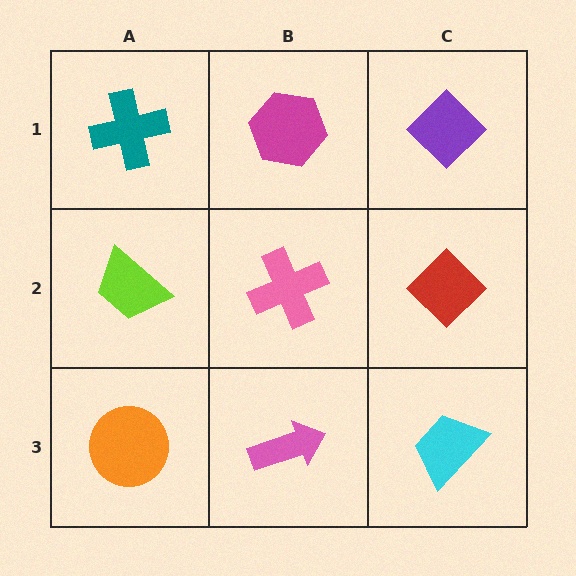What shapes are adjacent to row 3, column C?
A red diamond (row 2, column C), a pink arrow (row 3, column B).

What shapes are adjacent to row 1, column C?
A red diamond (row 2, column C), a magenta hexagon (row 1, column B).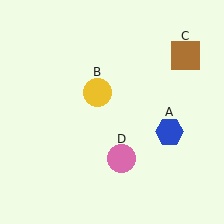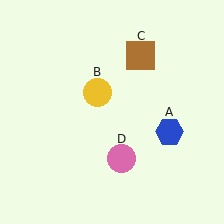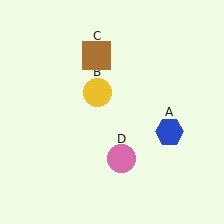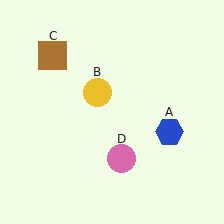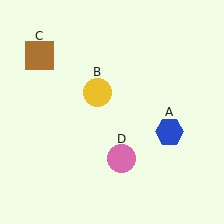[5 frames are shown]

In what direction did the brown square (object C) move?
The brown square (object C) moved left.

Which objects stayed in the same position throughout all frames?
Blue hexagon (object A) and yellow circle (object B) and pink circle (object D) remained stationary.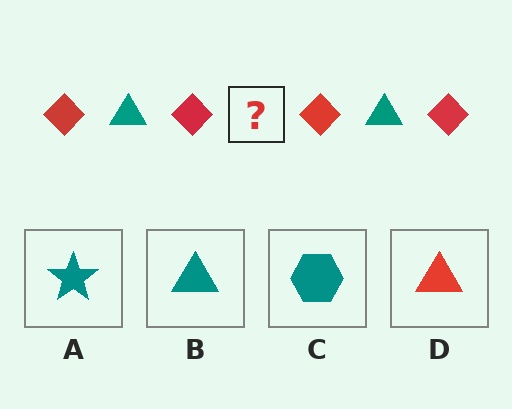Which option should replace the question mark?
Option B.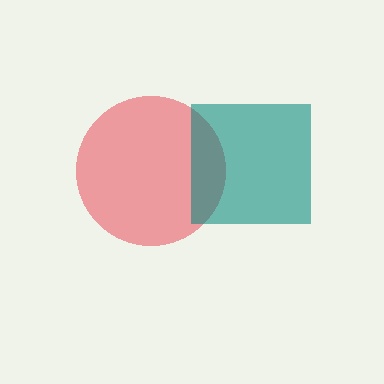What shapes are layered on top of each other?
The layered shapes are: a red circle, a teal square.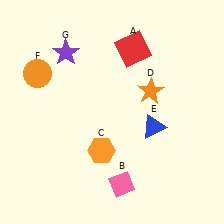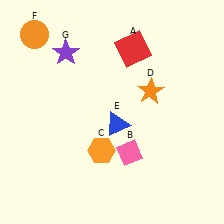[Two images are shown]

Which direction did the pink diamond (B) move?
The pink diamond (B) moved up.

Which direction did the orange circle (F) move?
The orange circle (F) moved up.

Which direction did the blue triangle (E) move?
The blue triangle (E) moved left.